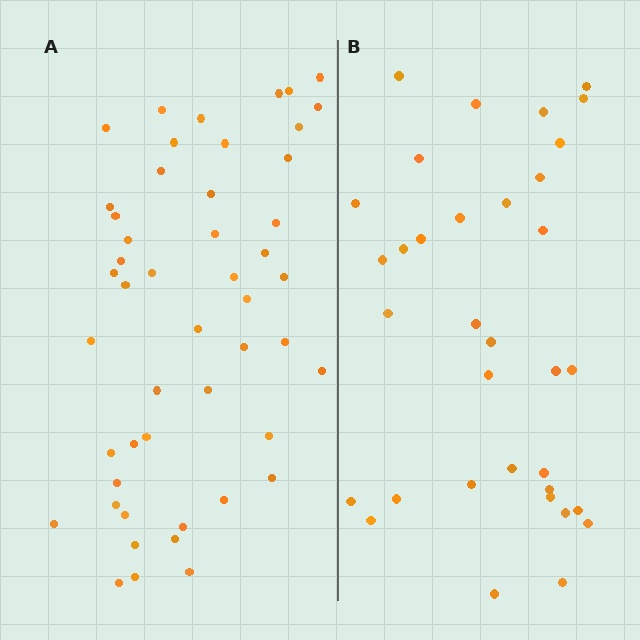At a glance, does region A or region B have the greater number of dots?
Region A (the left region) has more dots.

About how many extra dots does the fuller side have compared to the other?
Region A has approximately 15 more dots than region B.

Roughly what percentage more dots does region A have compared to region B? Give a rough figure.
About 45% more.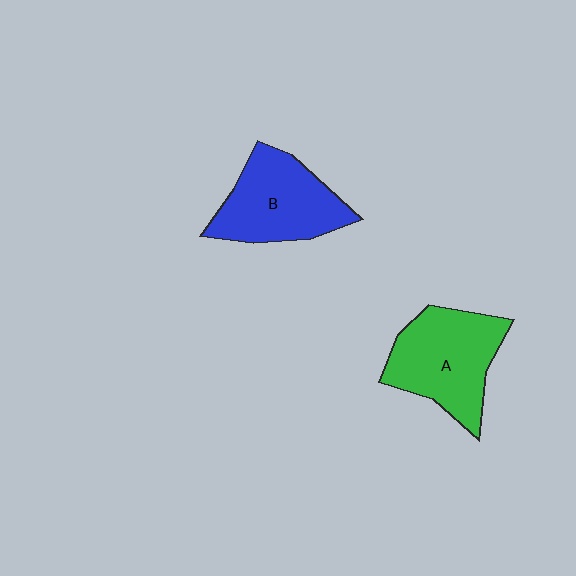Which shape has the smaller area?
Shape B (blue).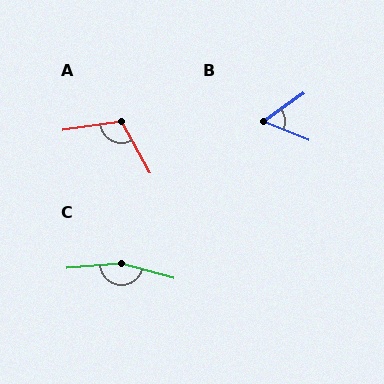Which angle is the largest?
C, at approximately 160 degrees.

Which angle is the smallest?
B, at approximately 57 degrees.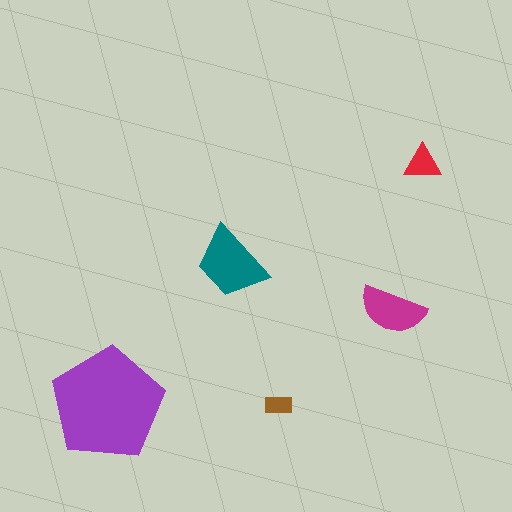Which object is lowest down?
The brown rectangle is bottommost.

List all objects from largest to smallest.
The purple pentagon, the teal trapezoid, the magenta semicircle, the red triangle, the brown rectangle.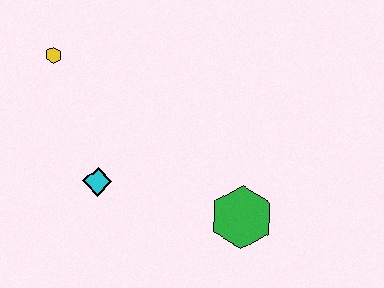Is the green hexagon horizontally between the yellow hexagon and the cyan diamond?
No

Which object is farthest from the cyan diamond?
The green hexagon is farthest from the cyan diamond.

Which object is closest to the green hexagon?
The cyan diamond is closest to the green hexagon.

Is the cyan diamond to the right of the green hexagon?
No